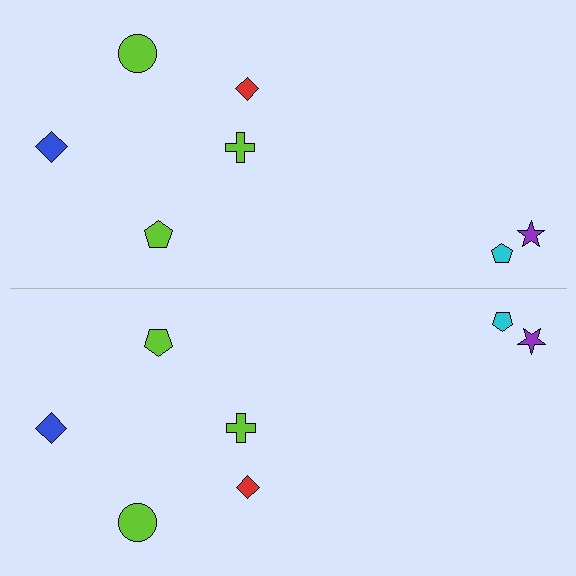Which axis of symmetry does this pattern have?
The pattern has a horizontal axis of symmetry running through the center of the image.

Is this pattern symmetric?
Yes, this pattern has bilateral (reflection) symmetry.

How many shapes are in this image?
There are 14 shapes in this image.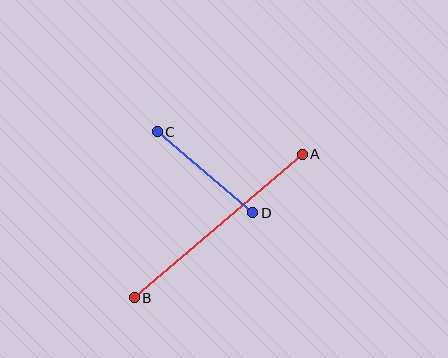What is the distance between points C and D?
The distance is approximately 125 pixels.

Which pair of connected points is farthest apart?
Points A and B are farthest apart.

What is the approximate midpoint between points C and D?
The midpoint is at approximately (205, 172) pixels.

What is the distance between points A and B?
The distance is approximately 221 pixels.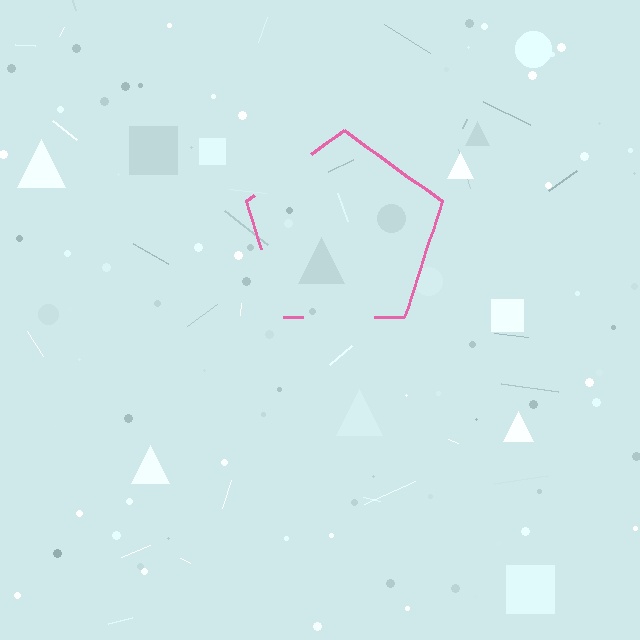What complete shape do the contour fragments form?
The contour fragments form a pentagon.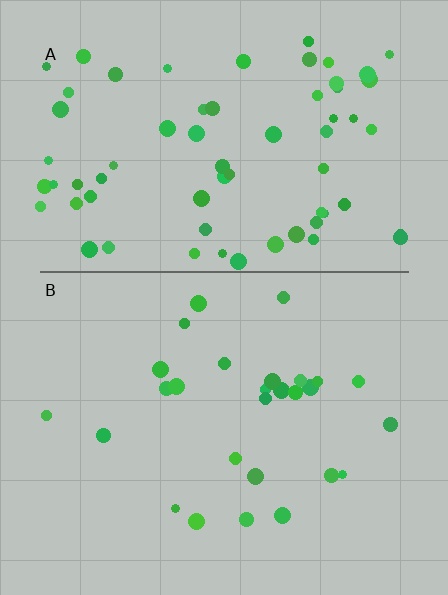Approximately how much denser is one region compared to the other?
Approximately 2.5× — region A over region B.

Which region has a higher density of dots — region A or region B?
A (the top).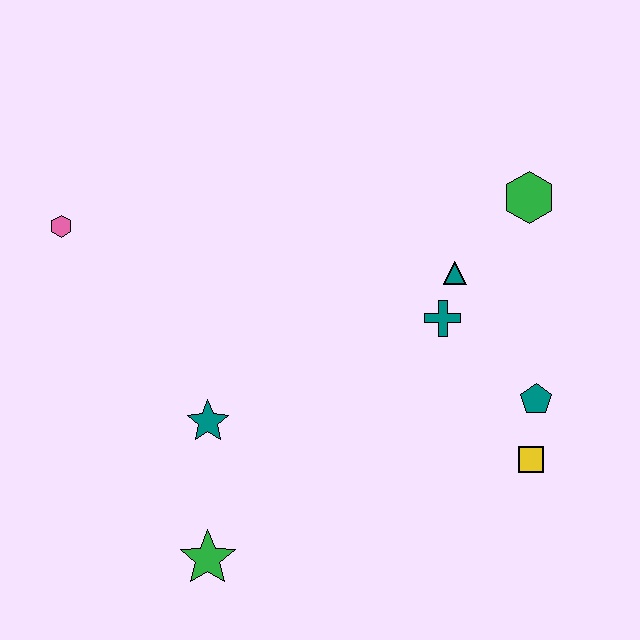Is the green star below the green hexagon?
Yes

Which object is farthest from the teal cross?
The pink hexagon is farthest from the teal cross.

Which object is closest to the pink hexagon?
The teal star is closest to the pink hexagon.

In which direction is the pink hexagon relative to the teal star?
The pink hexagon is above the teal star.